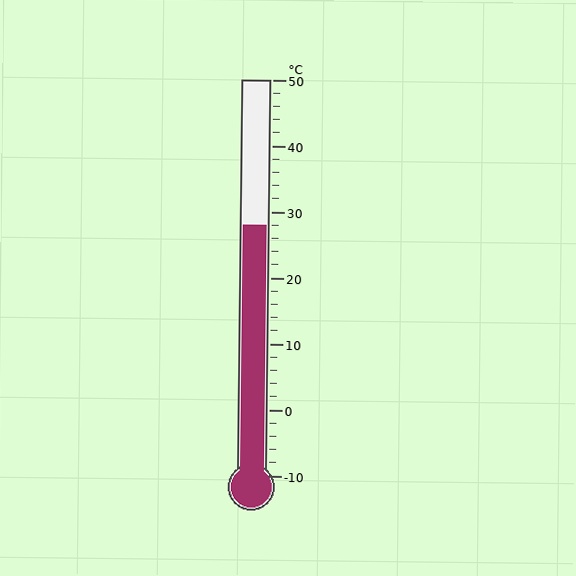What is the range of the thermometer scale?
The thermometer scale ranges from -10°C to 50°C.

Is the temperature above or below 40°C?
The temperature is below 40°C.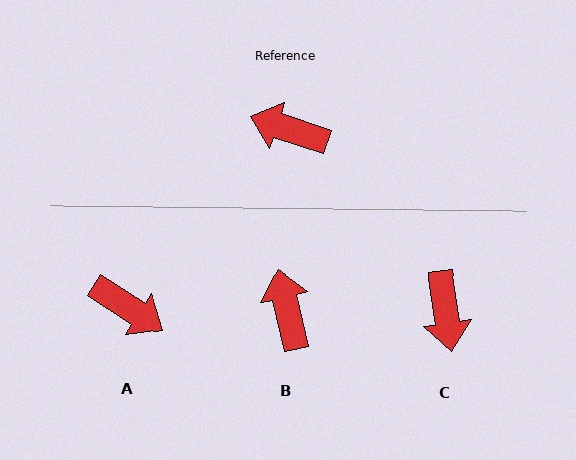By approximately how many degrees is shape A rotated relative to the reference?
Approximately 165 degrees counter-clockwise.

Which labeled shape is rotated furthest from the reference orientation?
A, about 165 degrees away.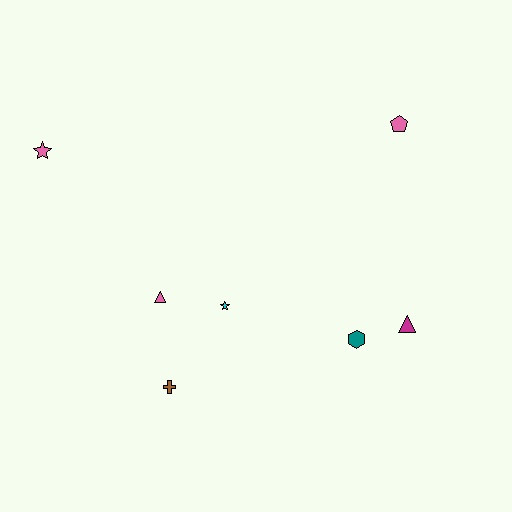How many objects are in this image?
There are 7 objects.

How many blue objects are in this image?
There are no blue objects.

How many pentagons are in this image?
There is 1 pentagon.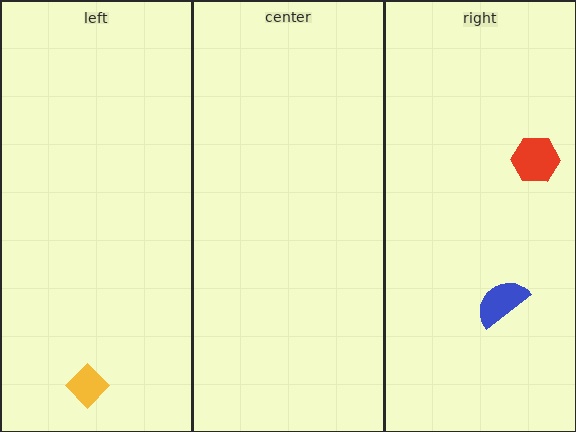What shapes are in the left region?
The yellow diamond.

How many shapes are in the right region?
2.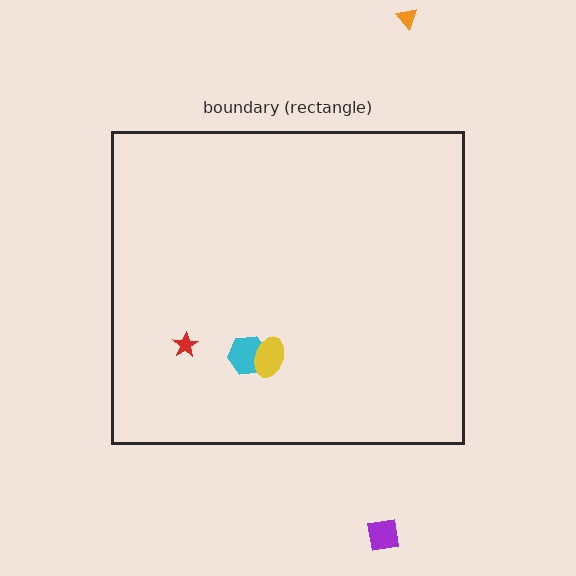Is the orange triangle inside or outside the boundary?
Outside.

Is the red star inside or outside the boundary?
Inside.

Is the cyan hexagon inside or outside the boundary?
Inside.